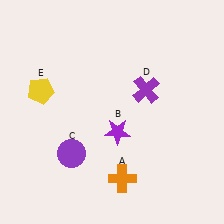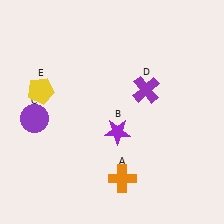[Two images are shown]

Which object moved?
The purple circle (C) moved left.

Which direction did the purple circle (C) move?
The purple circle (C) moved left.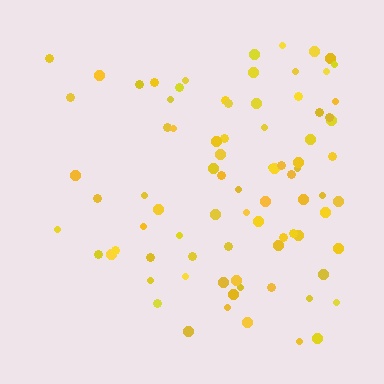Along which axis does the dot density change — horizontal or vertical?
Horizontal.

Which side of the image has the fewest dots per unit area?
The left.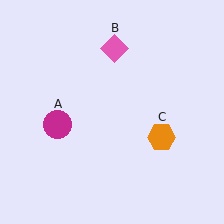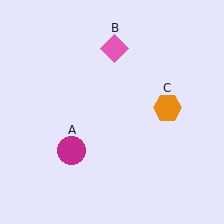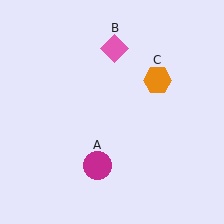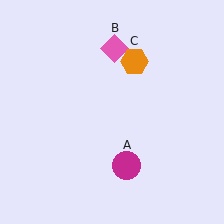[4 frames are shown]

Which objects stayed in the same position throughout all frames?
Pink diamond (object B) remained stationary.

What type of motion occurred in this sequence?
The magenta circle (object A), orange hexagon (object C) rotated counterclockwise around the center of the scene.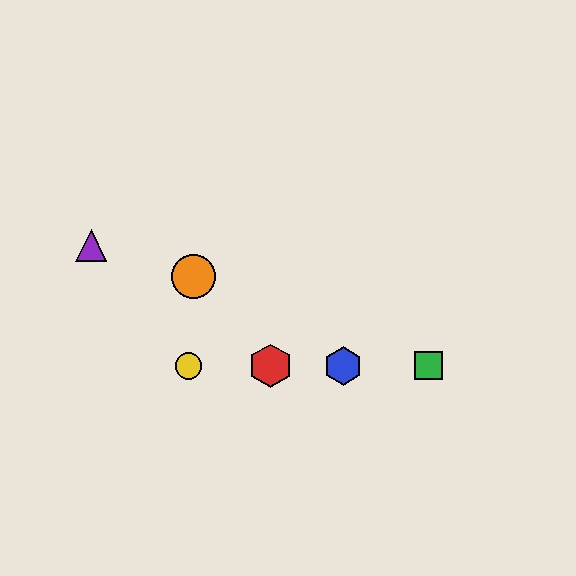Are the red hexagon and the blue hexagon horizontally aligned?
Yes, both are at y≈366.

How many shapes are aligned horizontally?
4 shapes (the red hexagon, the blue hexagon, the green square, the yellow circle) are aligned horizontally.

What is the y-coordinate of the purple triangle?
The purple triangle is at y≈245.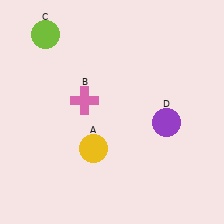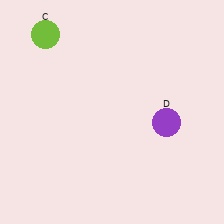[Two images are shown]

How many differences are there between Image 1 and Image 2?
There are 2 differences between the two images.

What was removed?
The pink cross (B), the yellow circle (A) were removed in Image 2.